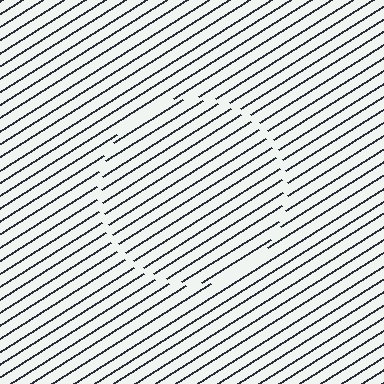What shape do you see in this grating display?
An illusory circle. The interior of the shape contains the same grating, shifted by half a period — the contour is defined by the phase discontinuity where line-ends from the inner and outer gratings abut.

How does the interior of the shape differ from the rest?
The interior of the shape contains the same grating, shifted by half a period — the contour is defined by the phase discontinuity where line-ends from the inner and outer gratings abut.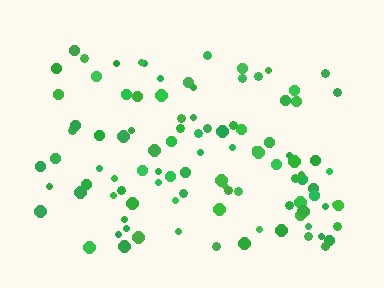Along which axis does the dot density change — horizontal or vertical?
Vertical.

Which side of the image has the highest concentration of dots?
The bottom.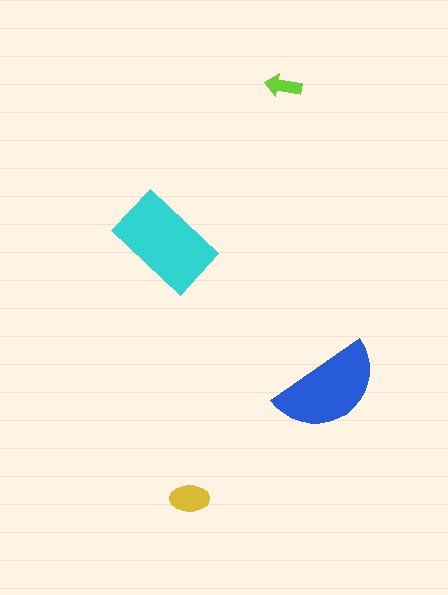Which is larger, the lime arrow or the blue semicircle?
The blue semicircle.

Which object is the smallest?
The lime arrow.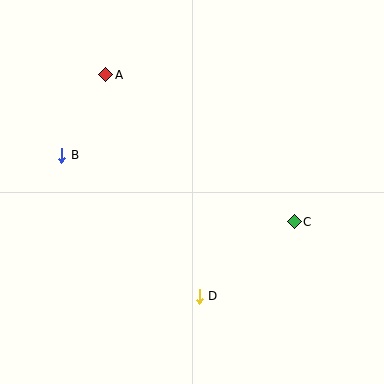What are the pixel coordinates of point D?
Point D is at (199, 296).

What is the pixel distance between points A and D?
The distance between A and D is 240 pixels.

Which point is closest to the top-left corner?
Point A is closest to the top-left corner.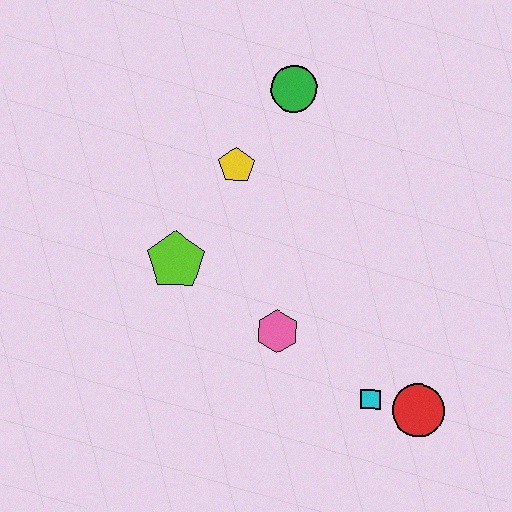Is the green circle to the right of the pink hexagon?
Yes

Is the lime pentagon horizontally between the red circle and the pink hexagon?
No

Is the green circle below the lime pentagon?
No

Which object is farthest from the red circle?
The green circle is farthest from the red circle.